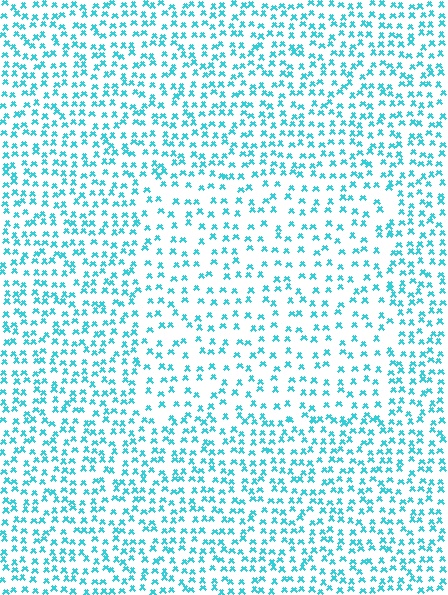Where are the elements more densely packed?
The elements are more densely packed outside the rectangle boundary.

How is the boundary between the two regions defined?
The boundary is defined by a change in element density (approximately 1.7x ratio). All elements are the same color, size, and shape.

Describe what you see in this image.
The image contains small cyan elements arranged at two different densities. A rectangle-shaped region is visible where the elements are less densely packed than the surrounding area.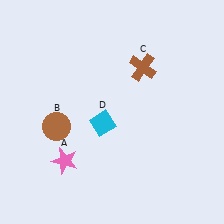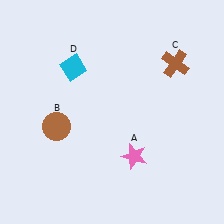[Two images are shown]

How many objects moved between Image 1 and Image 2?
3 objects moved between the two images.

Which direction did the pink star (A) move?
The pink star (A) moved right.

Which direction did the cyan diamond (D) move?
The cyan diamond (D) moved up.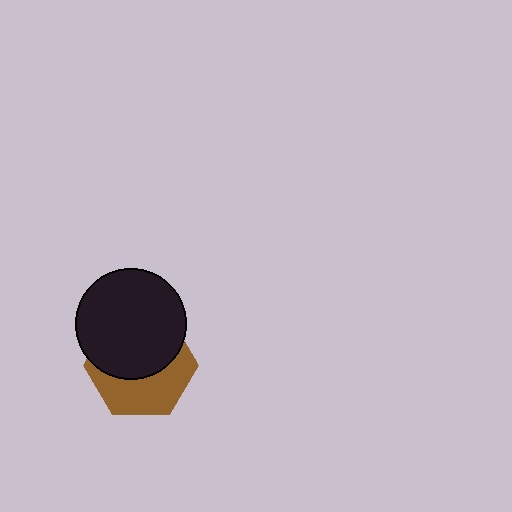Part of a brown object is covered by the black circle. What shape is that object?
It is a hexagon.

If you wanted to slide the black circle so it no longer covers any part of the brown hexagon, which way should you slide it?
Slide it up — that is the most direct way to separate the two shapes.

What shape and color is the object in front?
The object in front is a black circle.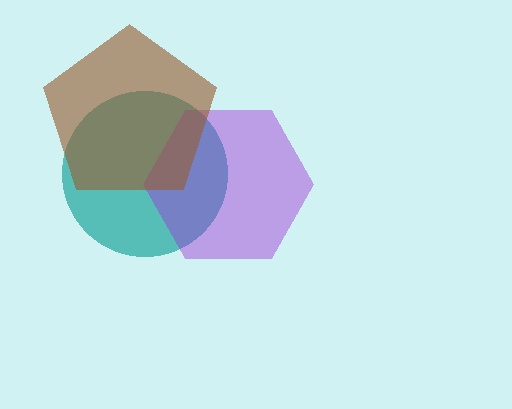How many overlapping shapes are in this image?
There are 3 overlapping shapes in the image.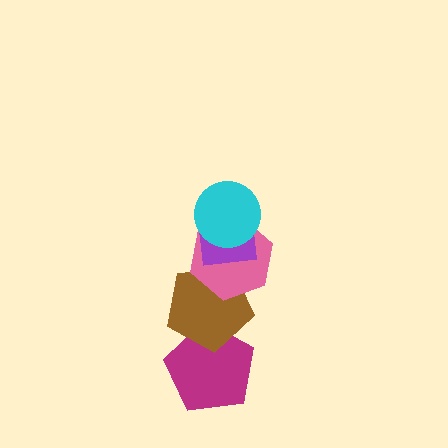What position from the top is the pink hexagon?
The pink hexagon is 3rd from the top.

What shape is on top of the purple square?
The cyan circle is on top of the purple square.